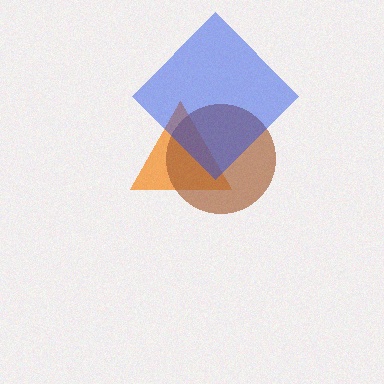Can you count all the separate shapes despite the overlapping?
Yes, there are 3 separate shapes.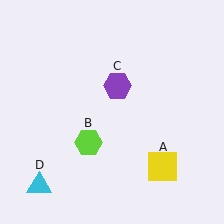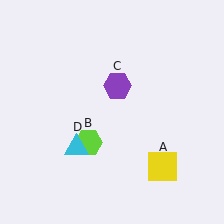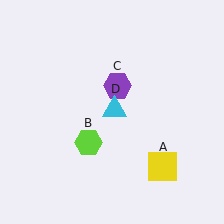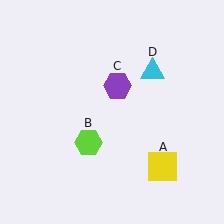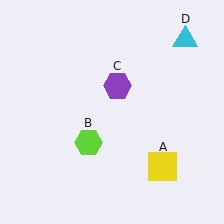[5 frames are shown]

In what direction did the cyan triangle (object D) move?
The cyan triangle (object D) moved up and to the right.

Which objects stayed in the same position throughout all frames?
Yellow square (object A) and lime hexagon (object B) and purple hexagon (object C) remained stationary.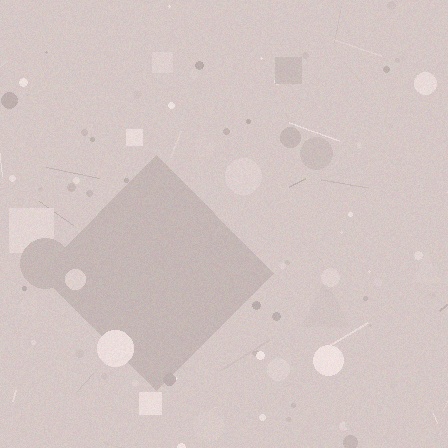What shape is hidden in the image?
A diamond is hidden in the image.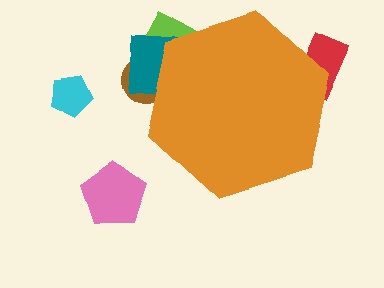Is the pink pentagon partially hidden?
No, the pink pentagon is fully visible.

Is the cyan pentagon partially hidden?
No, the cyan pentagon is fully visible.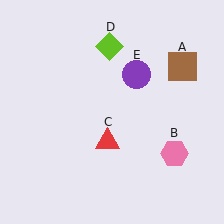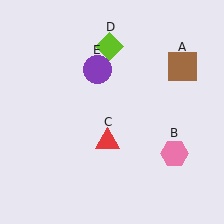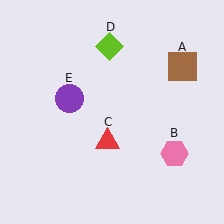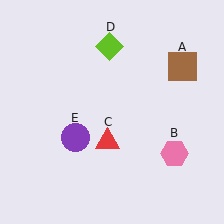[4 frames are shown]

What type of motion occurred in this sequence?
The purple circle (object E) rotated counterclockwise around the center of the scene.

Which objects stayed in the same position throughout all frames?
Brown square (object A) and pink hexagon (object B) and red triangle (object C) and lime diamond (object D) remained stationary.